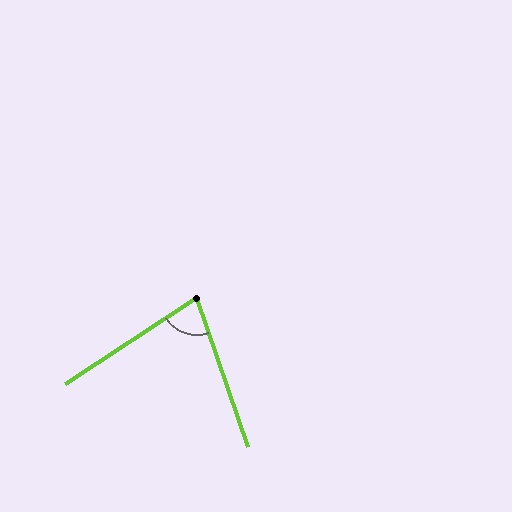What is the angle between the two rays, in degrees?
Approximately 76 degrees.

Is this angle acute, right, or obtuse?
It is acute.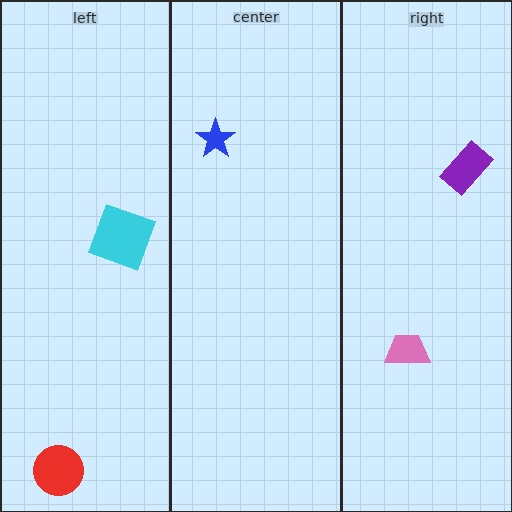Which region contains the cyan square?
The left region.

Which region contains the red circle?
The left region.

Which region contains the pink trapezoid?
The right region.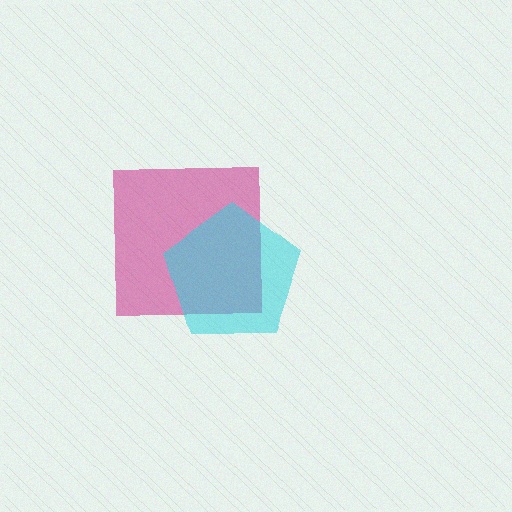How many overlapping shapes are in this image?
There are 2 overlapping shapes in the image.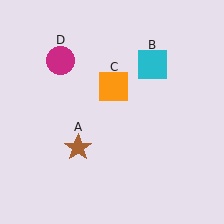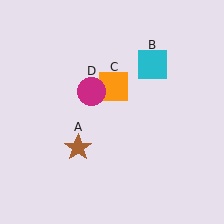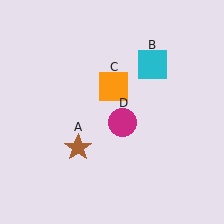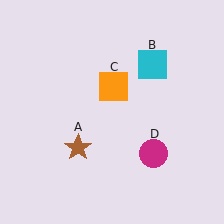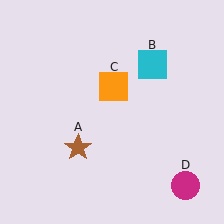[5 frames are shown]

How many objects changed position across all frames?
1 object changed position: magenta circle (object D).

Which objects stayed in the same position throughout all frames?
Brown star (object A) and cyan square (object B) and orange square (object C) remained stationary.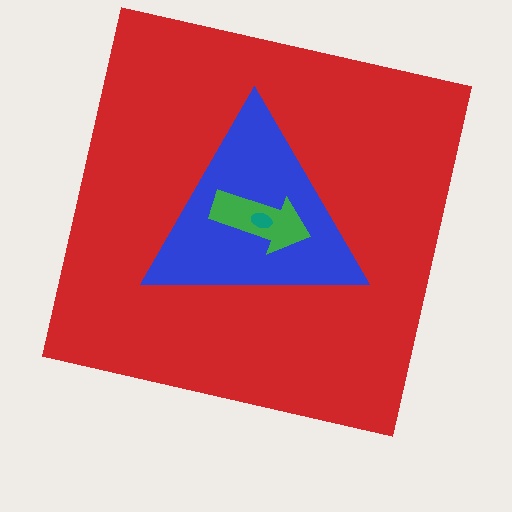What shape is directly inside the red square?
The blue triangle.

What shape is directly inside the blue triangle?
The green arrow.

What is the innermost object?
The teal ellipse.